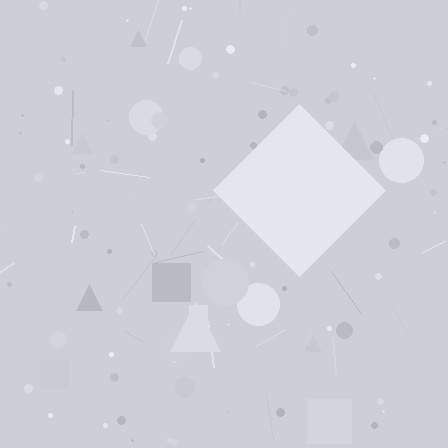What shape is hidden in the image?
A diamond is hidden in the image.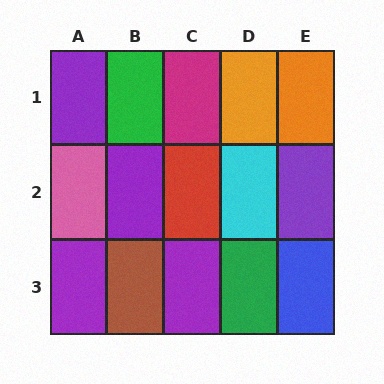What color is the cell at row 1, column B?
Green.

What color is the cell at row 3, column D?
Green.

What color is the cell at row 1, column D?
Orange.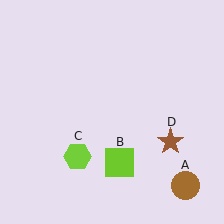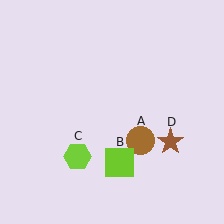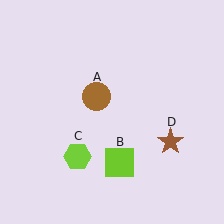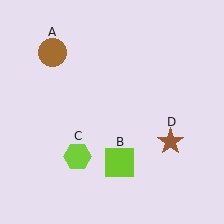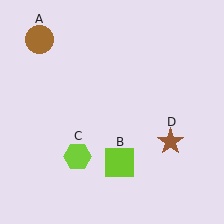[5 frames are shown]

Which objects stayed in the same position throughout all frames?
Lime square (object B) and lime hexagon (object C) and brown star (object D) remained stationary.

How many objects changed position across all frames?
1 object changed position: brown circle (object A).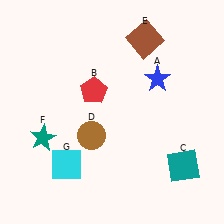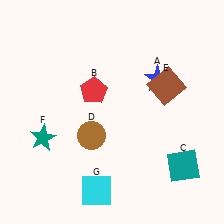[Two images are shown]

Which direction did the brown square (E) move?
The brown square (E) moved down.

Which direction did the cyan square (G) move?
The cyan square (G) moved right.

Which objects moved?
The objects that moved are: the brown square (E), the cyan square (G).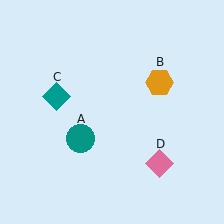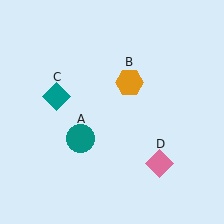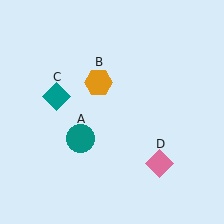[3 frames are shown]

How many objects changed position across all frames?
1 object changed position: orange hexagon (object B).